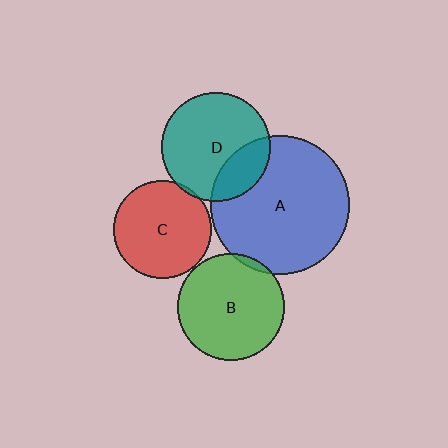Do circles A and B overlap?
Yes.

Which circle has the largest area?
Circle A (blue).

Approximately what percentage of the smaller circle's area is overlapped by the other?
Approximately 5%.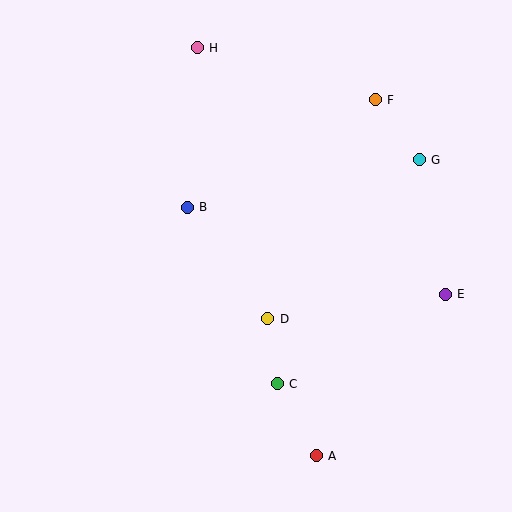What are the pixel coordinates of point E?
Point E is at (445, 294).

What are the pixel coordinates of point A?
Point A is at (316, 456).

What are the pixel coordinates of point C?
Point C is at (277, 384).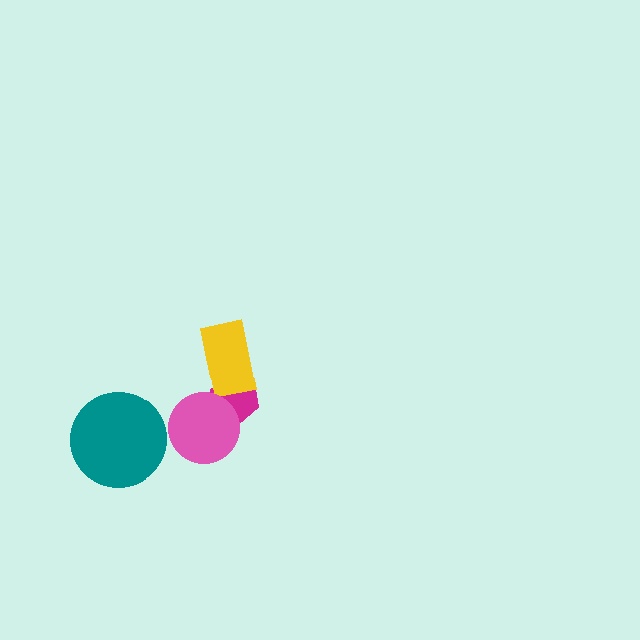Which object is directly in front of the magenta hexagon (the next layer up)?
The yellow rectangle is directly in front of the magenta hexagon.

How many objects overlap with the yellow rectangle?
1 object overlaps with the yellow rectangle.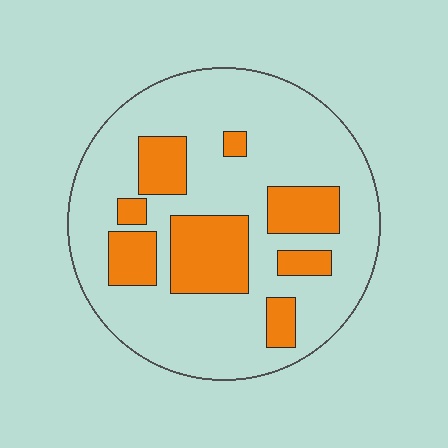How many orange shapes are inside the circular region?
8.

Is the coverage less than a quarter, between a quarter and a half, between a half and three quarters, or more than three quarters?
Between a quarter and a half.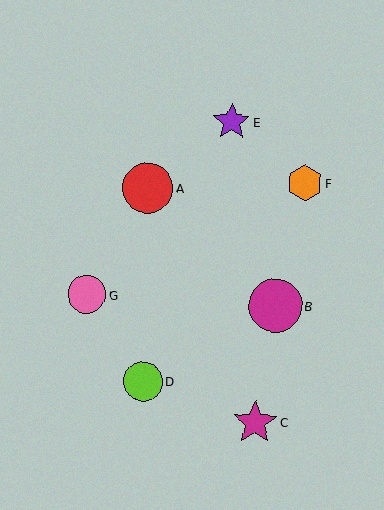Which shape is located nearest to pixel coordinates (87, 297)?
The pink circle (labeled G) at (87, 294) is nearest to that location.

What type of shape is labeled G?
Shape G is a pink circle.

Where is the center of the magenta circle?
The center of the magenta circle is at (275, 306).